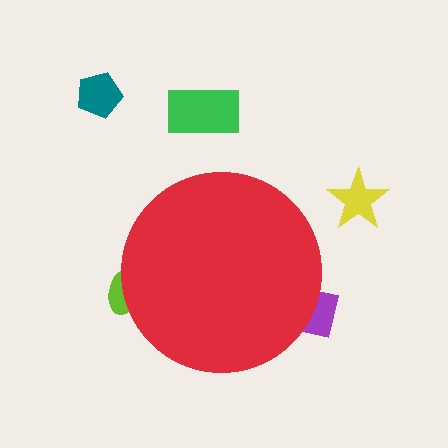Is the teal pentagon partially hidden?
No, the teal pentagon is fully visible.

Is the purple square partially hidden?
Yes, the purple square is partially hidden behind the red circle.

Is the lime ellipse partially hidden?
Yes, the lime ellipse is partially hidden behind the red circle.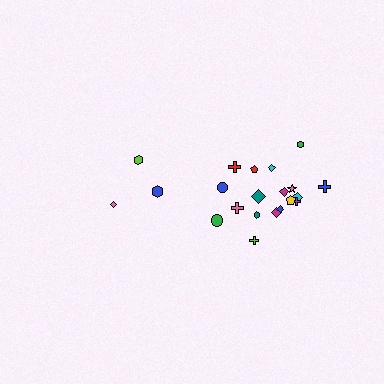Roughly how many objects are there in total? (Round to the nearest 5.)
Roughly 20 objects in total.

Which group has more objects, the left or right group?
The right group.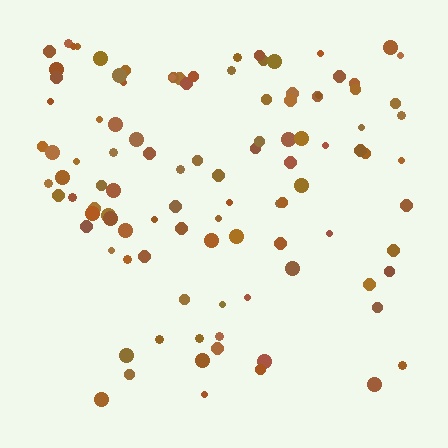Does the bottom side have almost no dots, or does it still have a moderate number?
Still a moderate number, just noticeably fewer than the top.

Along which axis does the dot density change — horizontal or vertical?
Vertical.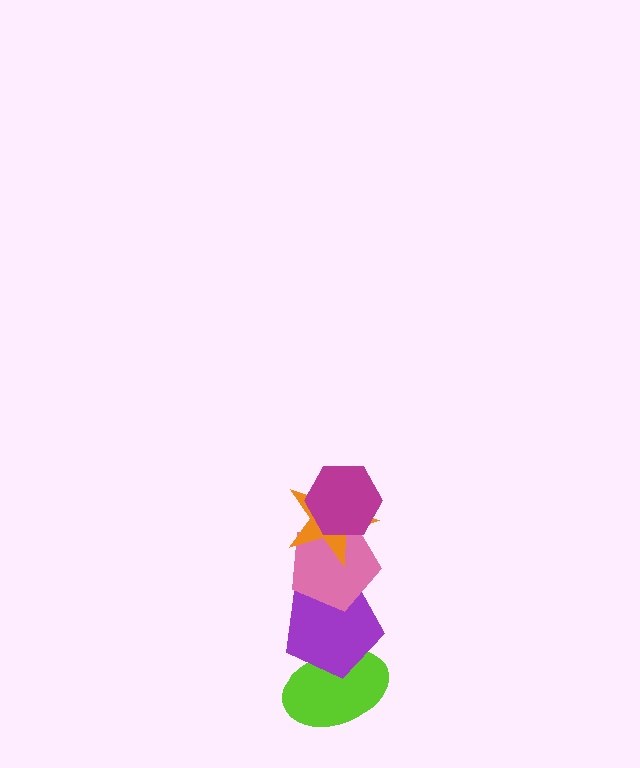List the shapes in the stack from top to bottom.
From top to bottom: the magenta hexagon, the orange star, the pink pentagon, the purple pentagon, the lime ellipse.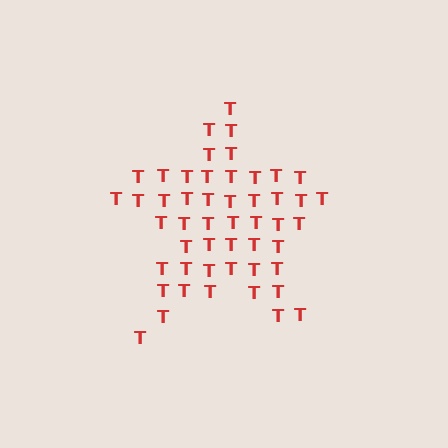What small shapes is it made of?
It is made of small letter T's.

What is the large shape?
The large shape is a star.